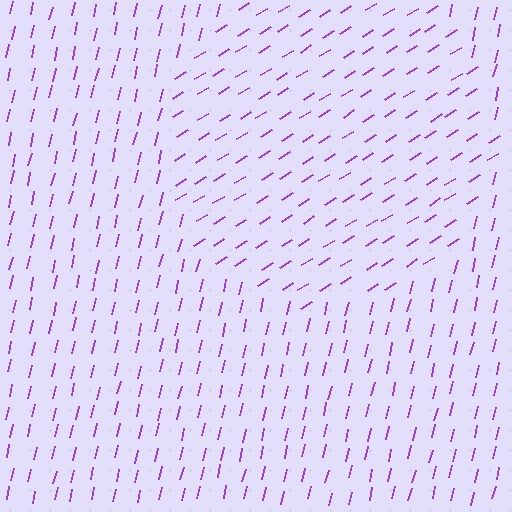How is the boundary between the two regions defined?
The boundary is defined purely by a change in line orientation (approximately 45 degrees difference). All lines are the same color and thickness.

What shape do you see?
I see a circle.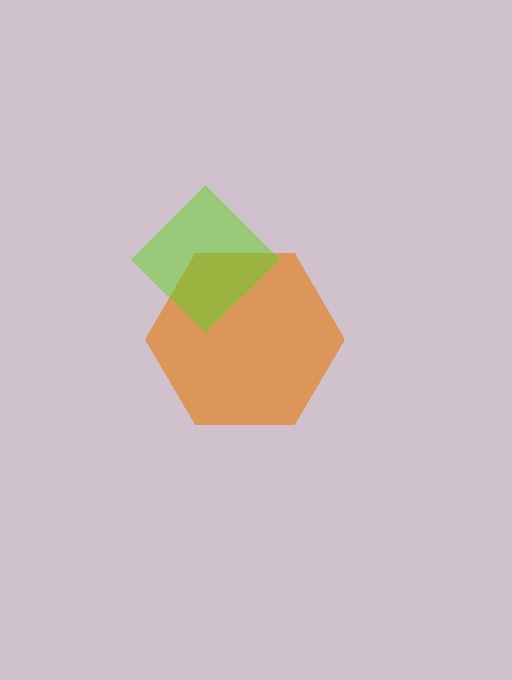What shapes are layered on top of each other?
The layered shapes are: an orange hexagon, a lime diamond.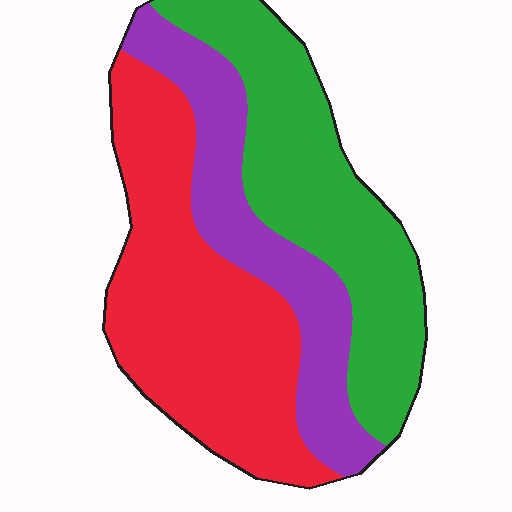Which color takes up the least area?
Purple, at roughly 25%.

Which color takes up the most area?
Red, at roughly 40%.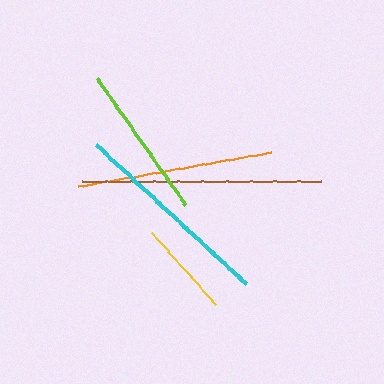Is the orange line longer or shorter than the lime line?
The orange line is longer than the lime line.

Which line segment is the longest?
The brown line is the longest at approximately 238 pixels.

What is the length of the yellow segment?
The yellow segment is approximately 97 pixels long.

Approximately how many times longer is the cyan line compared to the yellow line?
The cyan line is approximately 2.1 times the length of the yellow line.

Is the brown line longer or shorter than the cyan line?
The brown line is longer than the cyan line.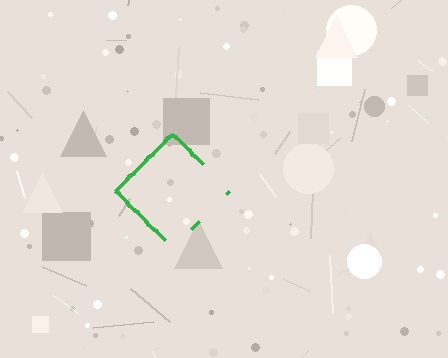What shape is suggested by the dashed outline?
The dashed outline suggests a diamond.